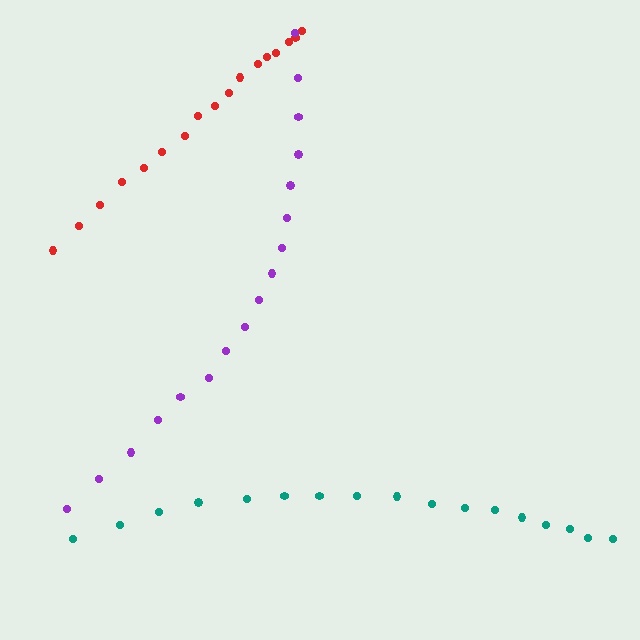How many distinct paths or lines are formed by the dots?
There are 3 distinct paths.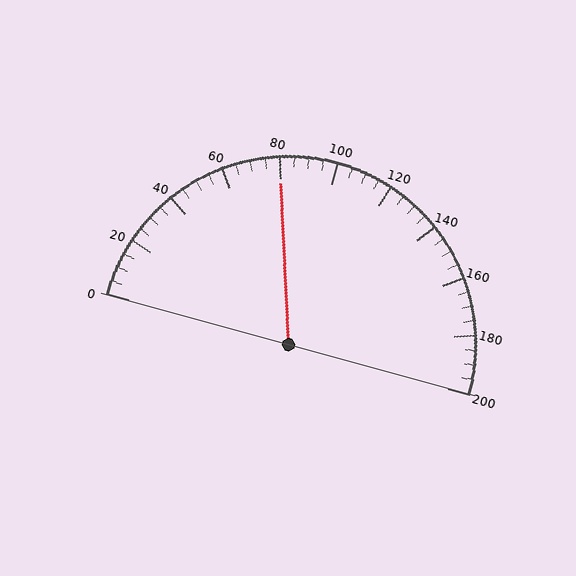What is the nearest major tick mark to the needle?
The nearest major tick mark is 80.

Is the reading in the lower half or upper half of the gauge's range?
The reading is in the lower half of the range (0 to 200).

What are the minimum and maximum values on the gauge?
The gauge ranges from 0 to 200.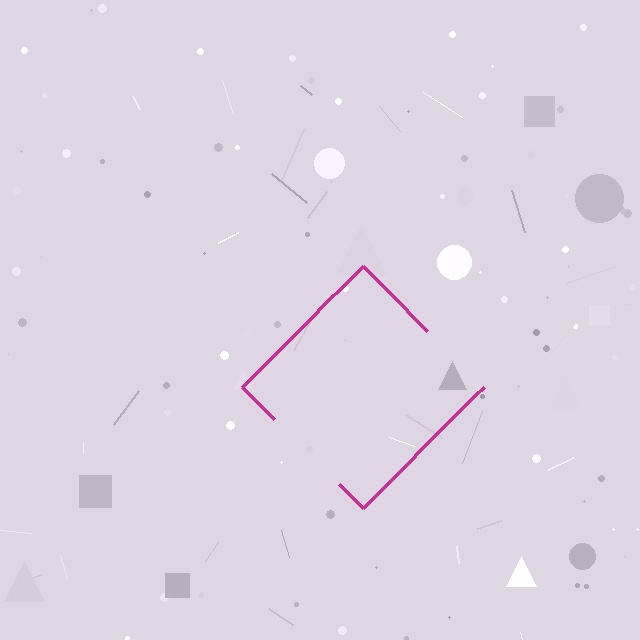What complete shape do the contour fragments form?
The contour fragments form a diamond.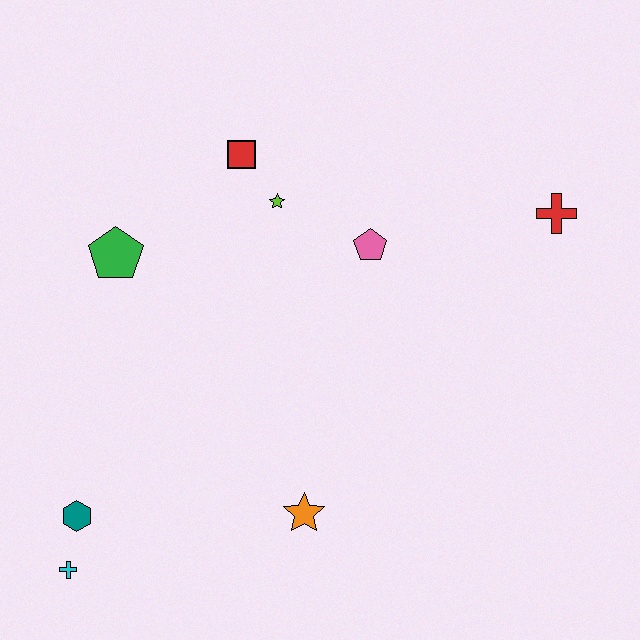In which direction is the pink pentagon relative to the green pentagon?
The pink pentagon is to the right of the green pentagon.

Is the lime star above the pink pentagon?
Yes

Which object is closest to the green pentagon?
The red square is closest to the green pentagon.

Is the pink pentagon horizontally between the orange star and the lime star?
No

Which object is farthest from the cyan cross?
The red cross is farthest from the cyan cross.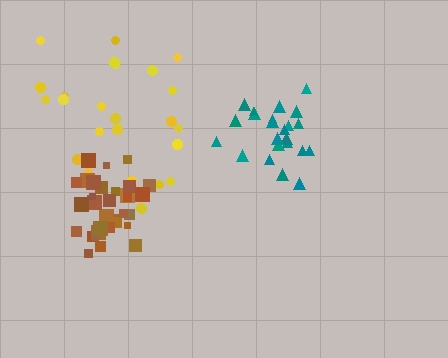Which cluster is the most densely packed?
Brown.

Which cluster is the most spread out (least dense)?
Yellow.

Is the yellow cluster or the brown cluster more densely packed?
Brown.